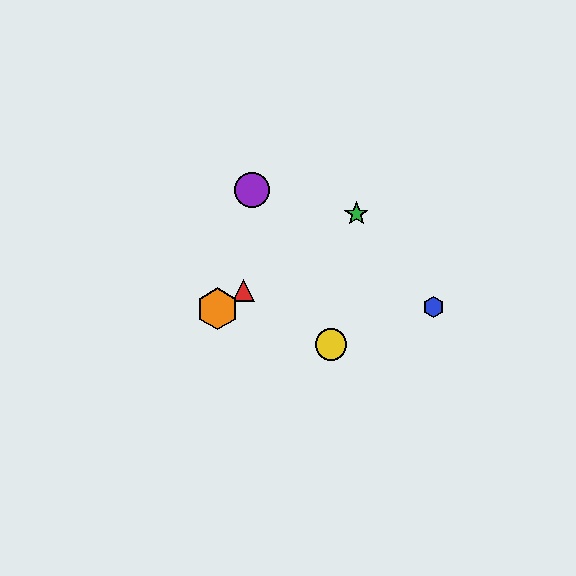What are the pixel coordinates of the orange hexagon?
The orange hexagon is at (217, 309).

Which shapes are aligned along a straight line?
The red triangle, the green star, the orange hexagon are aligned along a straight line.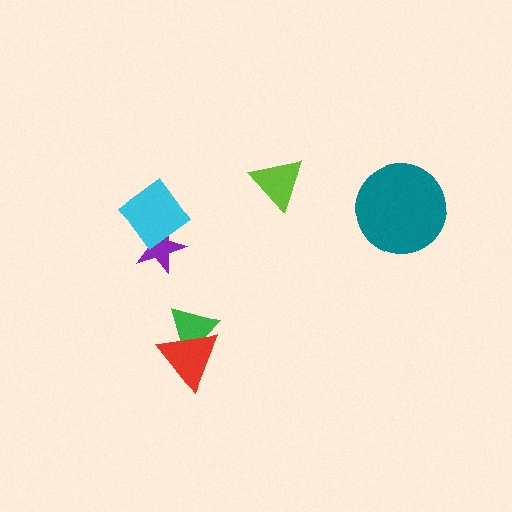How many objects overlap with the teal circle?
0 objects overlap with the teal circle.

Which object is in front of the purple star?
The cyan diamond is in front of the purple star.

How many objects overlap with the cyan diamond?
1 object overlaps with the cyan diamond.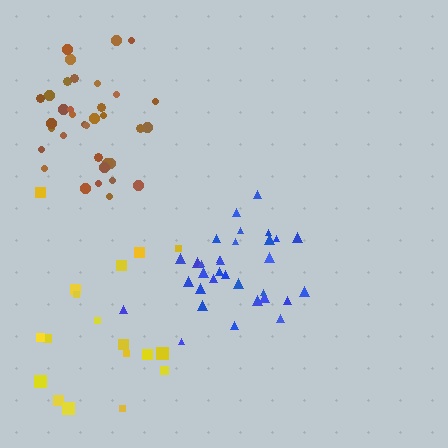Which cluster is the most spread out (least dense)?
Yellow.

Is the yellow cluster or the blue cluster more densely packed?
Blue.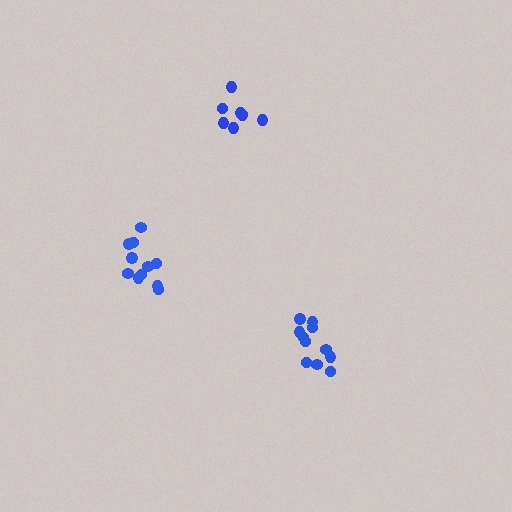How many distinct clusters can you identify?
There are 3 distinct clusters.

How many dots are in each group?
Group 1: 11 dots, Group 2: 8 dots, Group 3: 11 dots (30 total).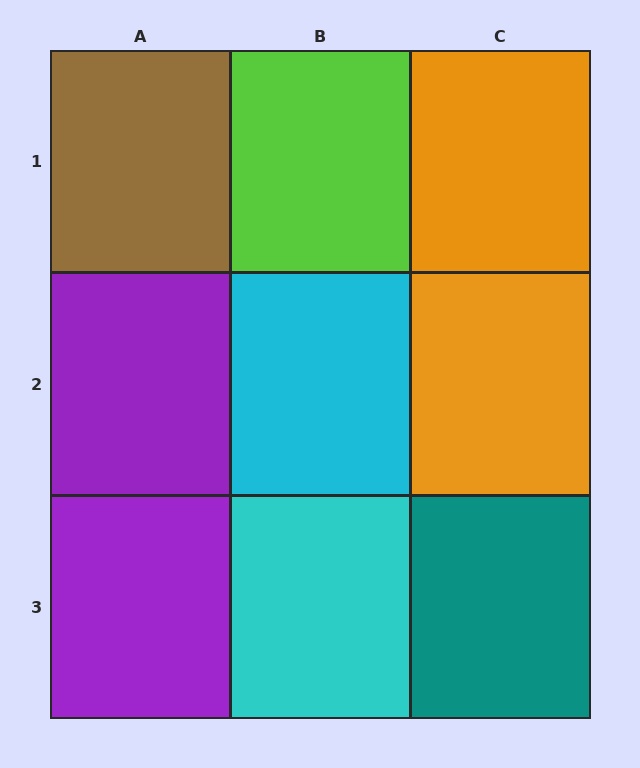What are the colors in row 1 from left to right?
Brown, lime, orange.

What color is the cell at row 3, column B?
Cyan.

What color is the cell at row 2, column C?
Orange.